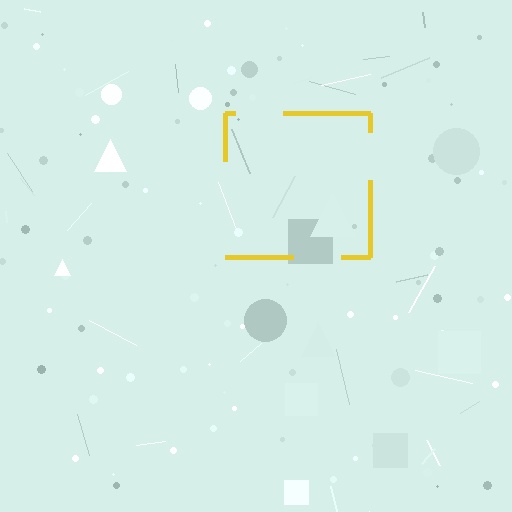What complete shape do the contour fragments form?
The contour fragments form a square.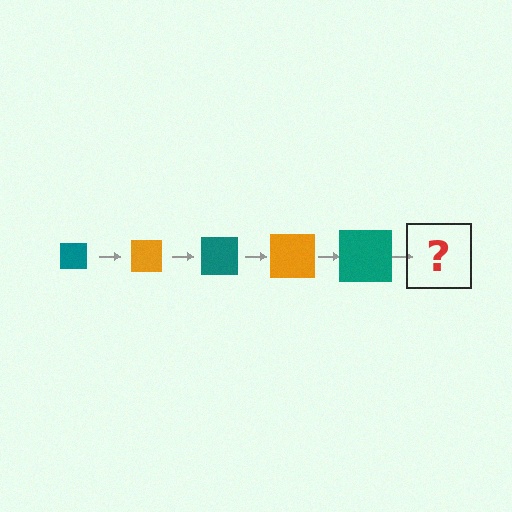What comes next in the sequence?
The next element should be an orange square, larger than the previous one.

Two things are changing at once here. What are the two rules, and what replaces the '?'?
The two rules are that the square grows larger each step and the color cycles through teal and orange. The '?' should be an orange square, larger than the previous one.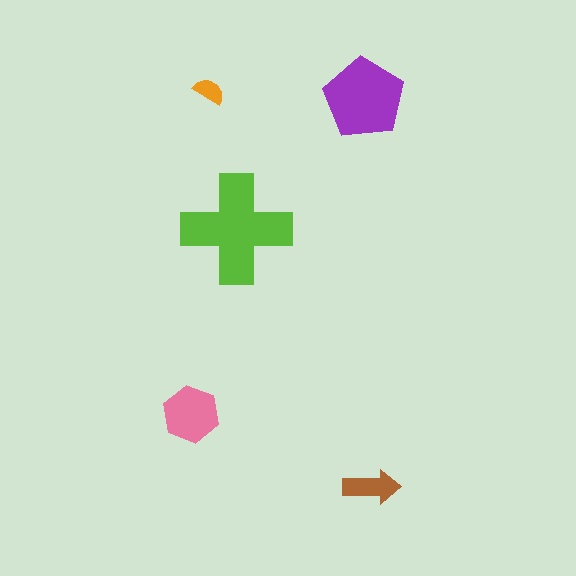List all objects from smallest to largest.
The orange semicircle, the brown arrow, the pink hexagon, the purple pentagon, the lime cross.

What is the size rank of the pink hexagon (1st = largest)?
3rd.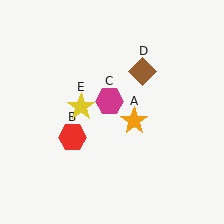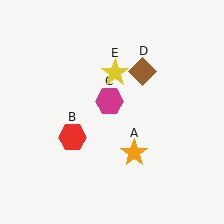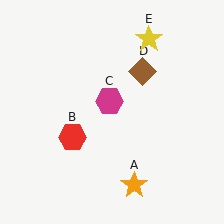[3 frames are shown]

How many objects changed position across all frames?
2 objects changed position: orange star (object A), yellow star (object E).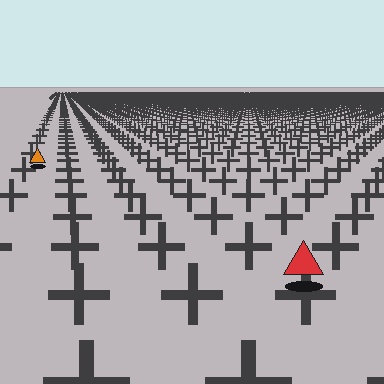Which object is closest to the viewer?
The red triangle is closest. The texture marks near it are larger and more spread out.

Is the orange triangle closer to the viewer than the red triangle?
No. The red triangle is closer — you can tell from the texture gradient: the ground texture is coarser near it.